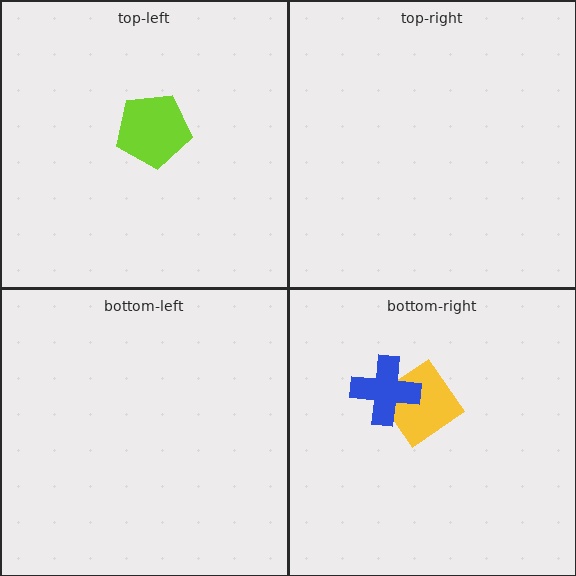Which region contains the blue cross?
The bottom-right region.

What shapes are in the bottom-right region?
The yellow diamond, the blue cross.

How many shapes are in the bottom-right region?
2.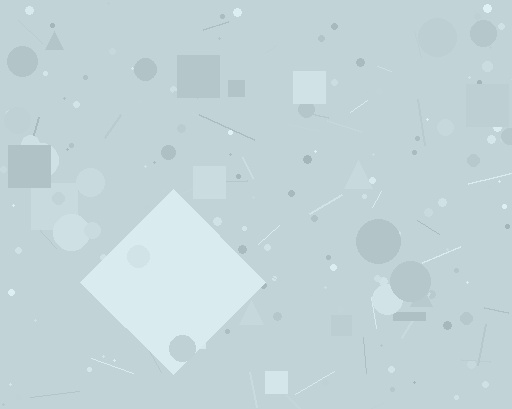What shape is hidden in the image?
A diamond is hidden in the image.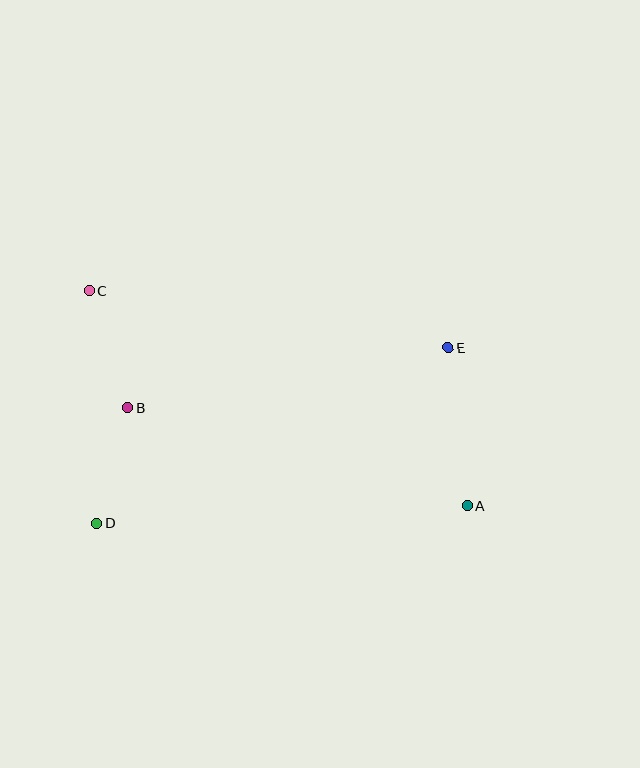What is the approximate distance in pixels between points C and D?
The distance between C and D is approximately 233 pixels.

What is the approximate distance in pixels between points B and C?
The distance between B and C is approximately 123 pixels.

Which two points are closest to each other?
Points B and D are closest to each other.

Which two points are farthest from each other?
Points A and C are farthest from each other.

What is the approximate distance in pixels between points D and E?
The distance between D and E is approximately 393 pixels.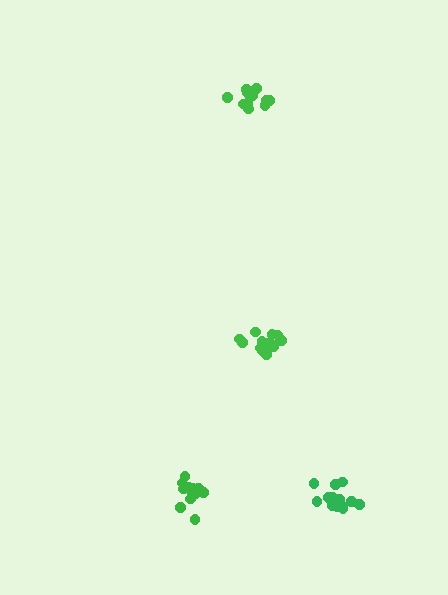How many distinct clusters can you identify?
There are 4 distinct clusters.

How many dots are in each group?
Group 1: 13 dots, Group 2: 13 dots, Group 3: 11 dots, Group 4: 13 dots (50 total).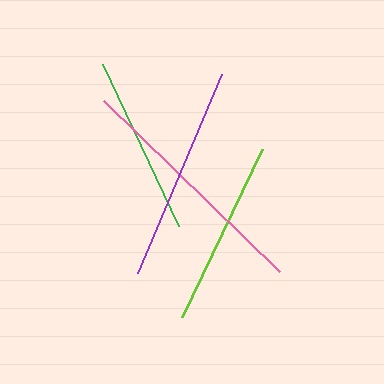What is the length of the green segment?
The green segment is approximately 180 pixels long.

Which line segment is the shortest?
The green line is the shortest at approximately 180 pixels.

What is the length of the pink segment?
The pink segment is approximately 245 pixels long.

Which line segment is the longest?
The pink line is the longest at approximately 245 pixels.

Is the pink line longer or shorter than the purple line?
The pink line is longer than the purple line.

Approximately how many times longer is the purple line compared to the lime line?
The purple line is approximately 1.2 times the length of the lime line.